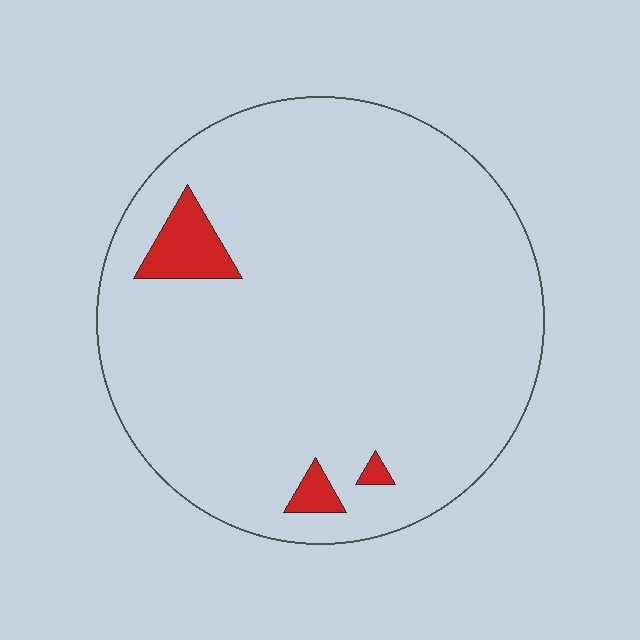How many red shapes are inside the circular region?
3.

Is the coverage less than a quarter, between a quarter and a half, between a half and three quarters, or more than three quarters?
Less than a quarter.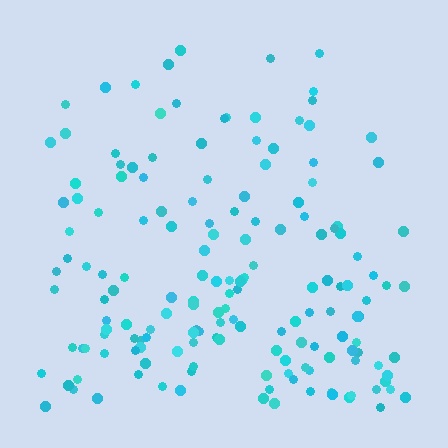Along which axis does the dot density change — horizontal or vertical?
Vertical.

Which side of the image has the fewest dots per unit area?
The top.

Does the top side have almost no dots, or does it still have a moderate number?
Still a moderate number, just noticeably fewer than the bottom.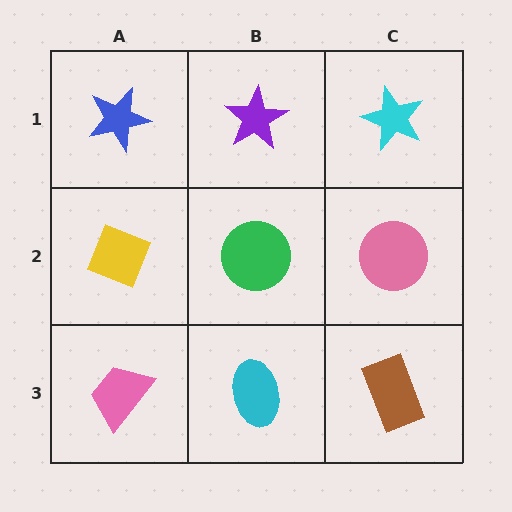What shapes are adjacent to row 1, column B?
A green circle (row 2, column B), a blue star (row 1, column A), a cyan star (row 1, column C).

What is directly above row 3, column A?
A yellow diamond.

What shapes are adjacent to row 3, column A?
A yellow diamond (row 2, column A), a cyan ellipse (row 3, column B).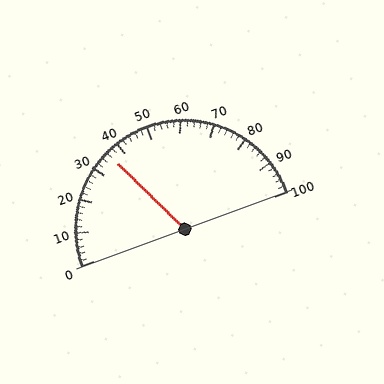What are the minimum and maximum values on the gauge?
The gauge ranges from 0 to 100.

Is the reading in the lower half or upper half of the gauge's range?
The reading is in the lower half of the range (0 to 100).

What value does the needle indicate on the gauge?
The needle indicates approximately 36.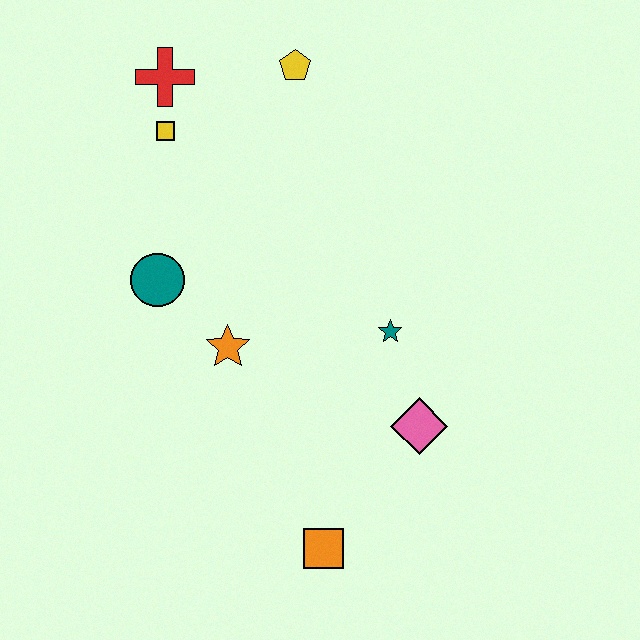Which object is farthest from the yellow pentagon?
The orange square is farthest from the yellow pentagon.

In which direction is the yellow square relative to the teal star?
The yellow square is to the left of the teal star.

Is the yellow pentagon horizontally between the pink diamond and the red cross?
Yes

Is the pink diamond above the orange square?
Yes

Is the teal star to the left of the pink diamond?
Yes